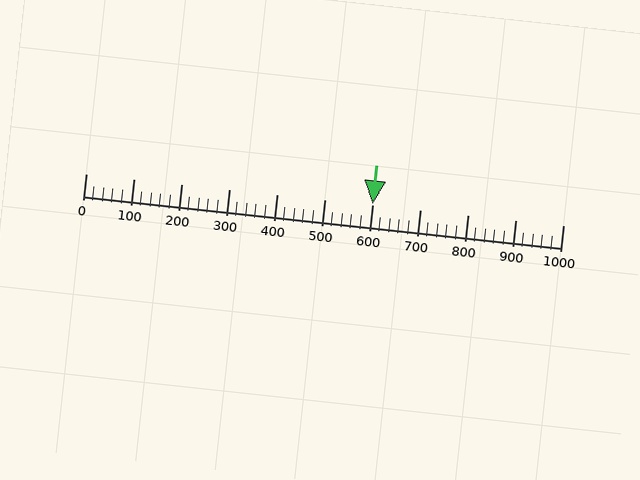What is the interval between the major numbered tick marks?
The major tick marks are spaced 100 units apart.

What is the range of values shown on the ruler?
The ruler shows values from 0 to 1000.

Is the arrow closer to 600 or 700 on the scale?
The arrow is closer to 600.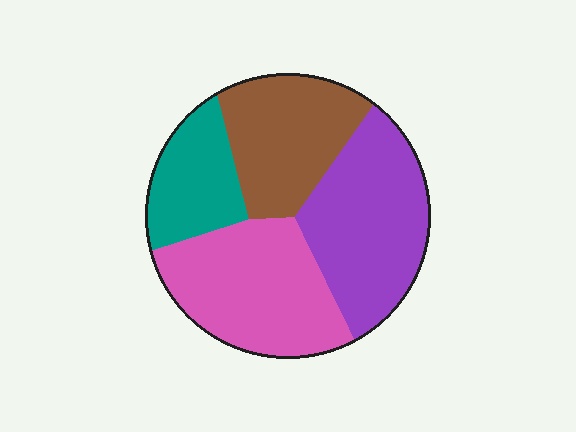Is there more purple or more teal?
Purple.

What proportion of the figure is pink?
Pink covers 30% of the figure.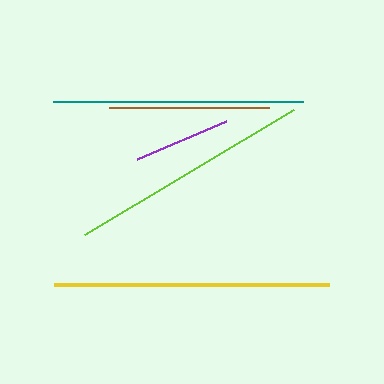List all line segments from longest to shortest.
From longest to shortest: yellow, teal, lime, brown, purple.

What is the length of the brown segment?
The brown segment is approximately 160 pixels long.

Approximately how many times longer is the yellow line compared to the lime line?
The yellow line is approximately 1.1 times the length of the lime line.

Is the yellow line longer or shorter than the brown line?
The yellow line is longer than the brown line.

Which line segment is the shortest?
The purple line is the shortest at approximately 97 pixels.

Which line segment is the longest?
The yellow line is the longest at approximately 275 pixels.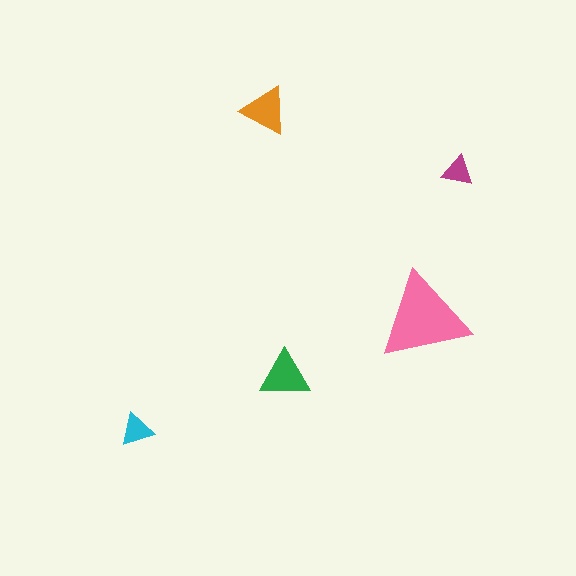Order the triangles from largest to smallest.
the pink one, the green one, the orange one, the cyan one, the magenta one.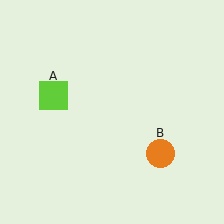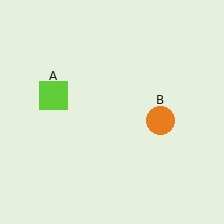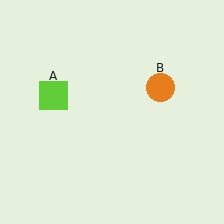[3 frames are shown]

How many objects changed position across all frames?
1 object changed position: orange circle (object B).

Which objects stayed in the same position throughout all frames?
Lime square (object A) remained stationary.